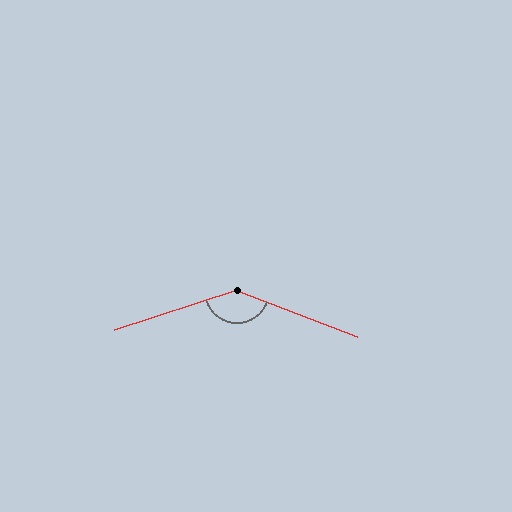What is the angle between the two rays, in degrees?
Approximately 141 degrees.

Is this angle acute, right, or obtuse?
It is obtuse.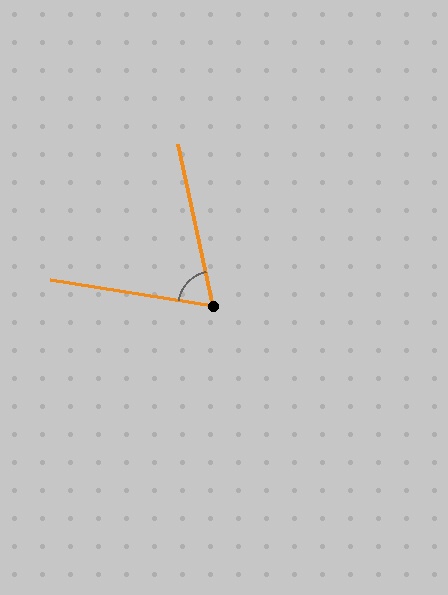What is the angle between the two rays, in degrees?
Approximately 69 degrees.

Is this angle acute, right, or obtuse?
It is acute.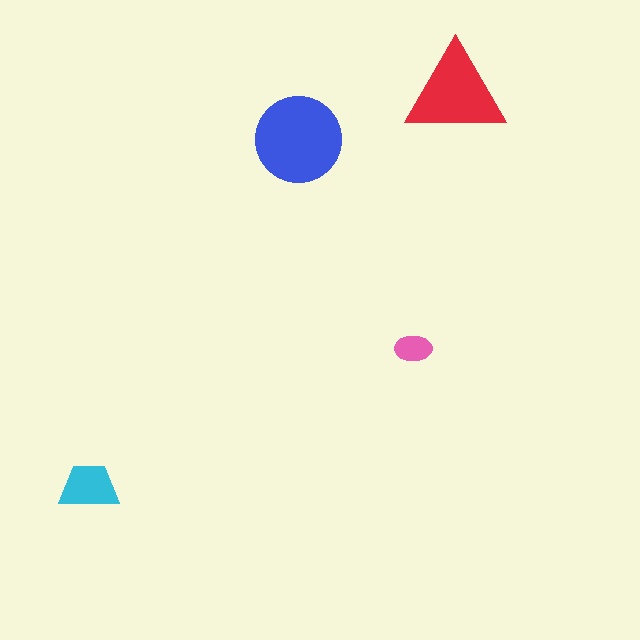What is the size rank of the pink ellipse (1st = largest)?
4th.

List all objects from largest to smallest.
The blue circle, the red triangle, the cyan trapezoid, the pink ellipse.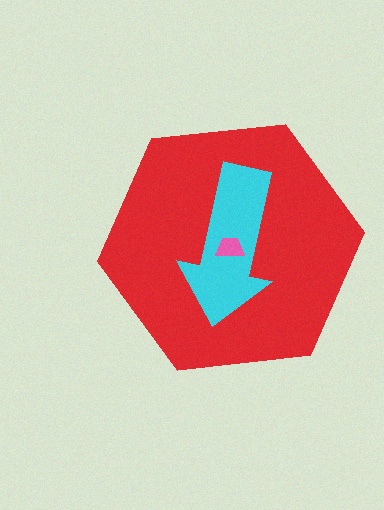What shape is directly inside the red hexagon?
The cyan arrow.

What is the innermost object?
The pink trapezoid.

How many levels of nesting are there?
3.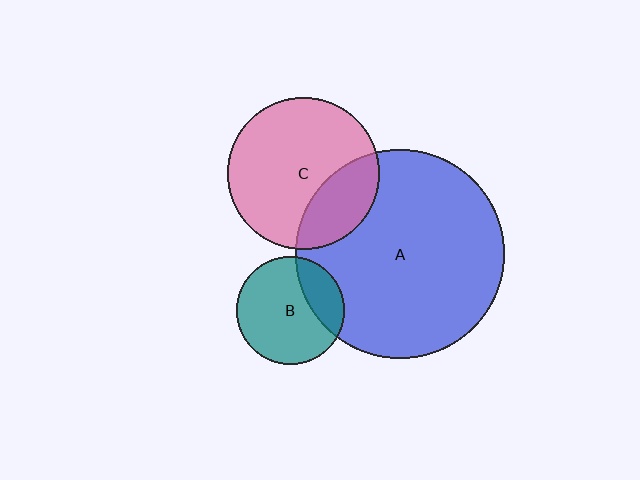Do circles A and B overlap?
Yes.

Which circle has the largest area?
Circle A (blue).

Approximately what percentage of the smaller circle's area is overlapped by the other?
Approximately 25%.